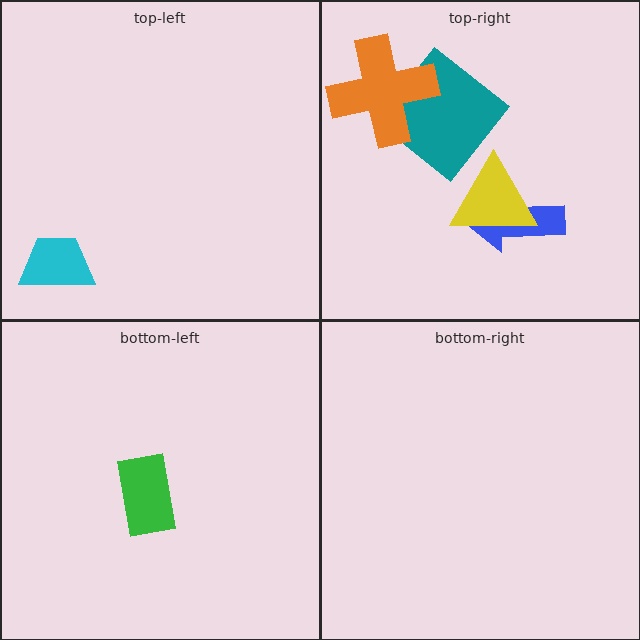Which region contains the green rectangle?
The bottom-left region.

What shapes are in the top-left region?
The cyan trapezoid.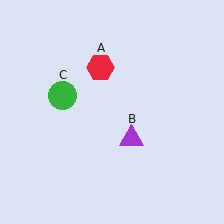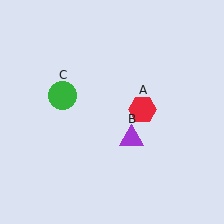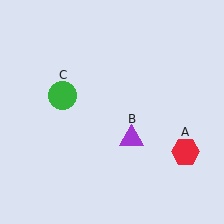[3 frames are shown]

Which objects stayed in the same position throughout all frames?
Purple triangle (object B) and green circle (object C) remained stationary.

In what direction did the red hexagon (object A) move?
The red hexagon (object A) moved down and to the right.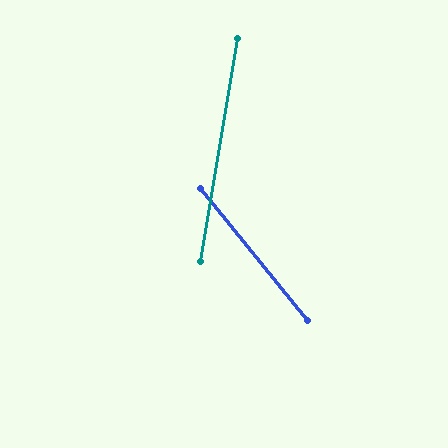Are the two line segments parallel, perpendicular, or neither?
Neither parallel nor perpendicular — they differ by about 49°.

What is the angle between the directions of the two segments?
Approximately 49 degrees.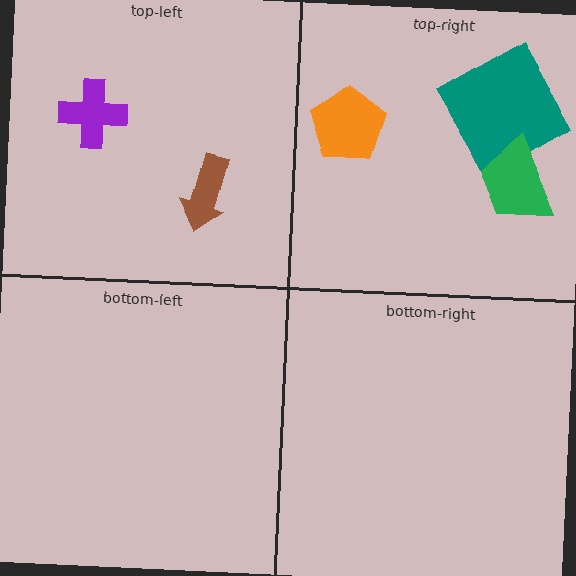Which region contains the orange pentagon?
The top-right region.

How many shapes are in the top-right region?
3.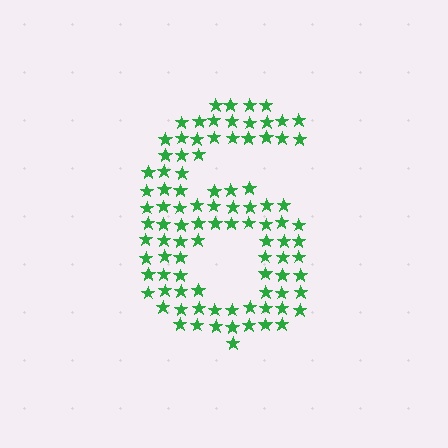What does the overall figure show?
The overall figure shows the digit 6.